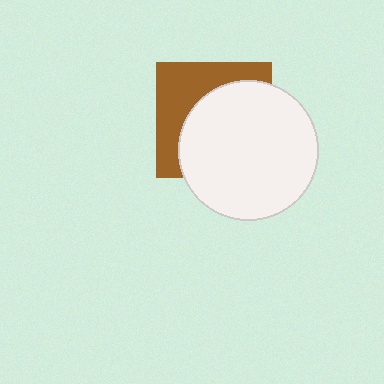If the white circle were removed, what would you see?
You would see the complete brown square.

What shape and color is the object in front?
The object in front is a white circle.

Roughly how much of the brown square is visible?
A small part of it is visible (roughly 41%).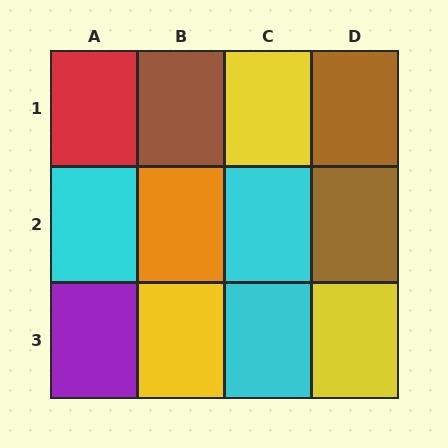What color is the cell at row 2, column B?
Orange.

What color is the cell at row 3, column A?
Purple.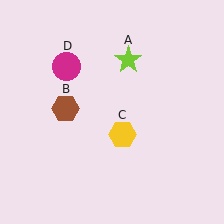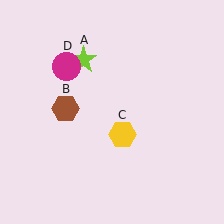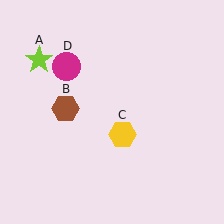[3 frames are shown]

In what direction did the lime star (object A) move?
The lime star (object A) moved left.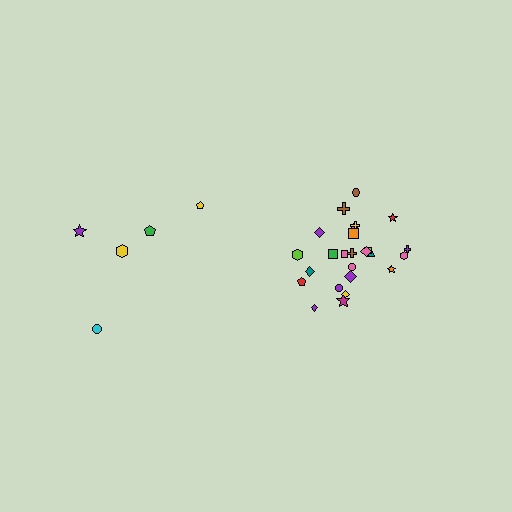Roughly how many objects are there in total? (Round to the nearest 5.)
Roughly 30 objects in total.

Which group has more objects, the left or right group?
The right group.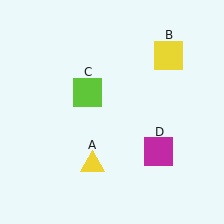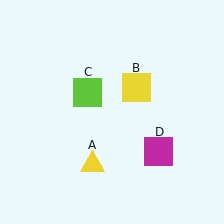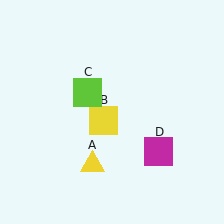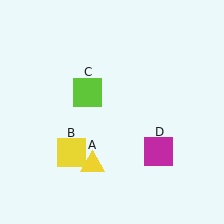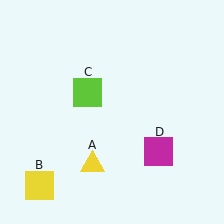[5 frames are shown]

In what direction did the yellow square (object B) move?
The yellow square (object B) moved down and to the left.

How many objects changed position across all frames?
1 object changed position: yellow square (object B).